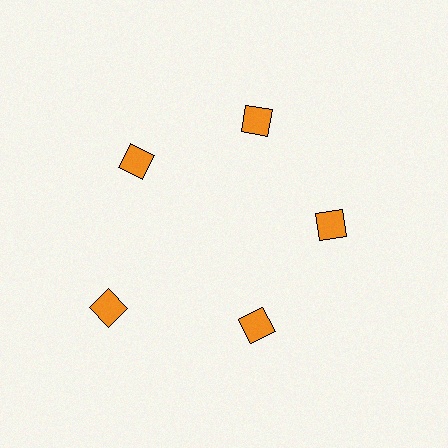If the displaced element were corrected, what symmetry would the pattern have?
It would have 5-fold rotational symmetry — the pattern would map onto itself every 72 degrees.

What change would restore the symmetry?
The symmetry would be restored by moving it inward, back onto the ring so that all 5 squares sit at equal angles and equal distance from the center.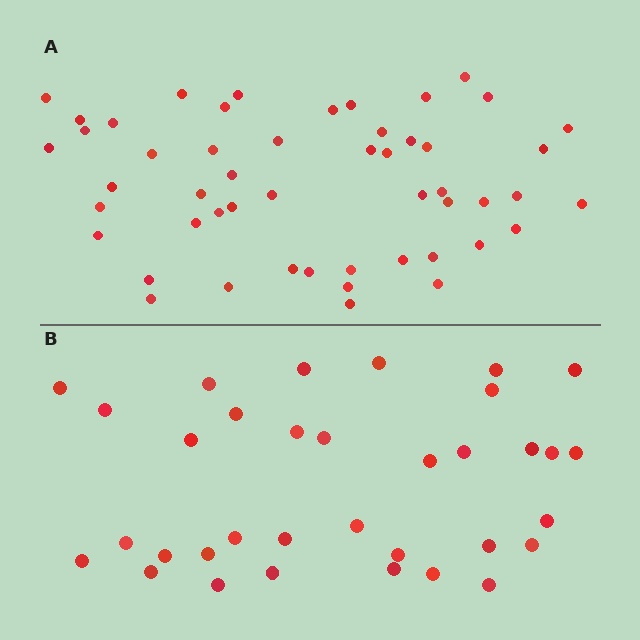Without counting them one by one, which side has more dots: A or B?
Region A (the top region) has more dots.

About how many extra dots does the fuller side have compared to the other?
Region A has approximately 15 more dots than region B.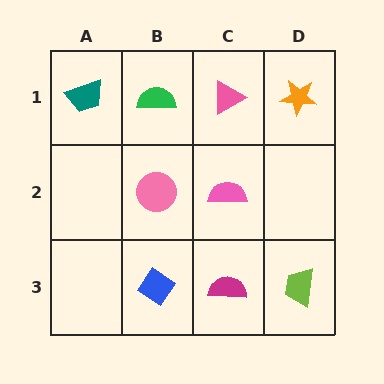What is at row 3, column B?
A blue diamond.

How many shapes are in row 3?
3 shapes.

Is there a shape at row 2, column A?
No, that cell is empty.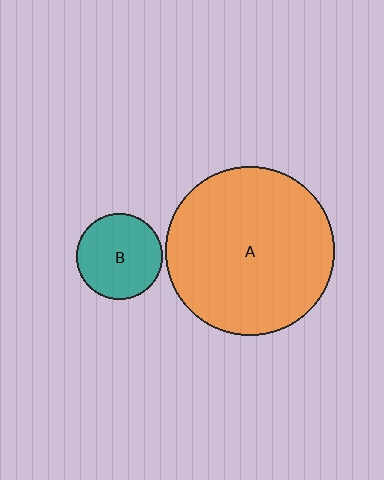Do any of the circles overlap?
No, none of the circles overlap.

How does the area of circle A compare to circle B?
Approximately 3.8 times.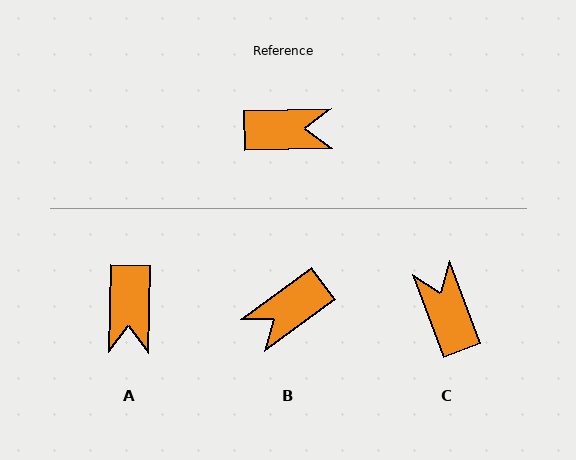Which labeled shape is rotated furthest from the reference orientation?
B, about 145 degrees away.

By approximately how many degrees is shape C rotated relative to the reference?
Approximately 109 degrees counter-clockwise.